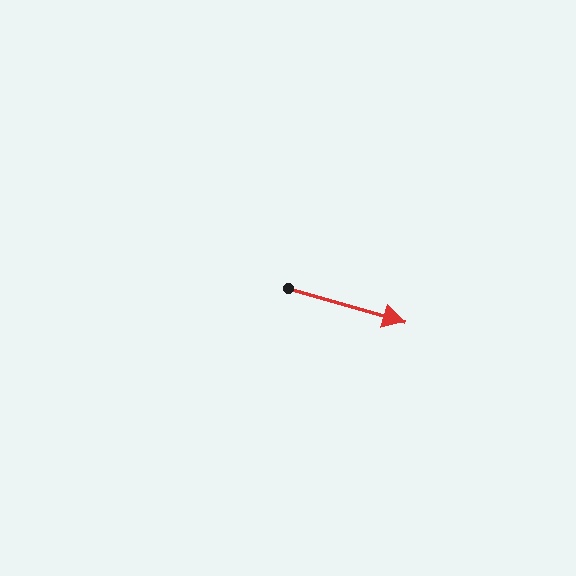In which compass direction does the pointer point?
East.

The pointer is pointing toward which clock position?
Roughly 4 o'clock.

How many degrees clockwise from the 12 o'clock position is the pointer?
Approximately 106 degrees.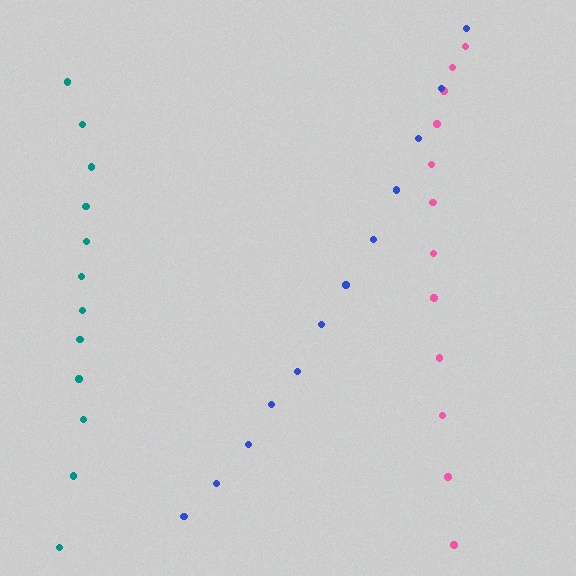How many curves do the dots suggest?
There are 3 distinct paths.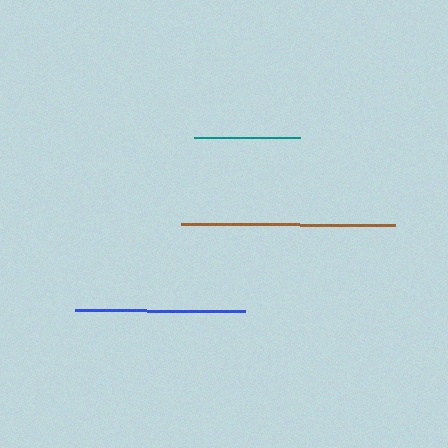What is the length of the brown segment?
The brown segment is approximately 214 pixels long.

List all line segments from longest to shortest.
From longest to shortest: brown, blue, teal.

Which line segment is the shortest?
The teal line is the shortest at approximately 106 pixels.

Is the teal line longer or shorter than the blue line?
The blue line is longer than the teal line.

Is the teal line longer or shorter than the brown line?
The brown line is longer than the teal line.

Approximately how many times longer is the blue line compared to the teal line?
The blue line is approximately 1.6 times the length of the teal line.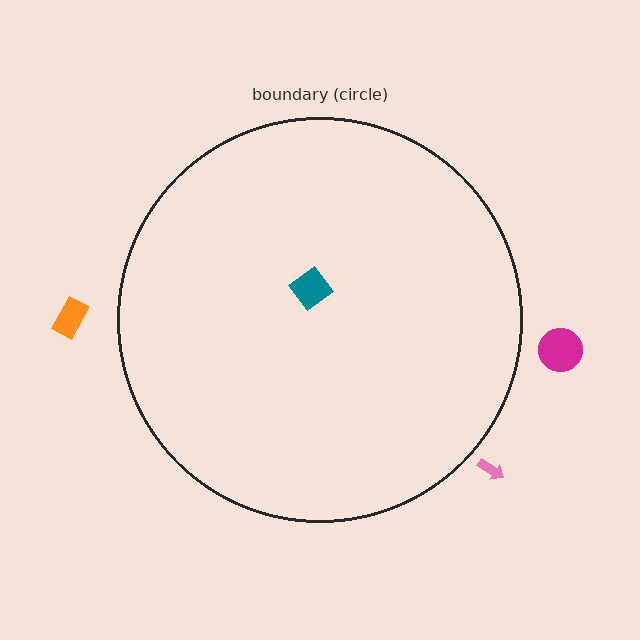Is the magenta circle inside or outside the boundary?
Outside.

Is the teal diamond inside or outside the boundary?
Inside.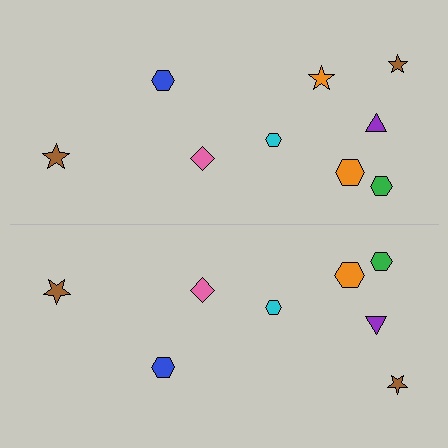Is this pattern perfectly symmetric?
No, the pattern is not perfectly symmetric. A orange star is missing from the bottom side.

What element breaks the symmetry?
A orange star is missing from the bottom side.